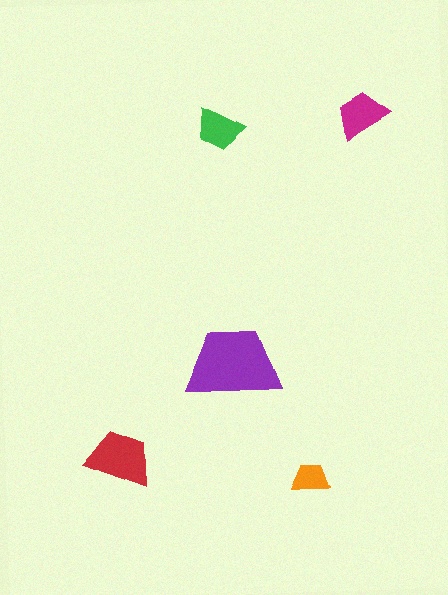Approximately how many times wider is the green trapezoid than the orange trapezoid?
About 1.5 times wider.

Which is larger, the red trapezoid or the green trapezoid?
The red one.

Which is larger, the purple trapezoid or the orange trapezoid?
The purple one.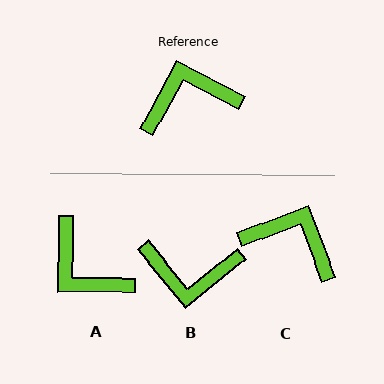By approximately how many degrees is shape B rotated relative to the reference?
Approximately 158 degrees counter-clockwise.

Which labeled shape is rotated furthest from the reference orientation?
B, about 158 degrees away.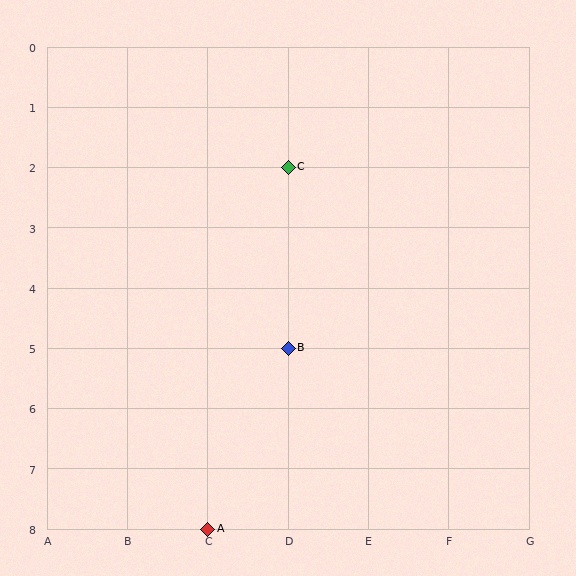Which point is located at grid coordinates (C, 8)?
Point A is at (C, 8).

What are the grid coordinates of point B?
Point B is at grid coordinates (D, 5).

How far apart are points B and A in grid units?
Points B and A are 1 column and 3 rows apart (about 3.2 grid units diagonally).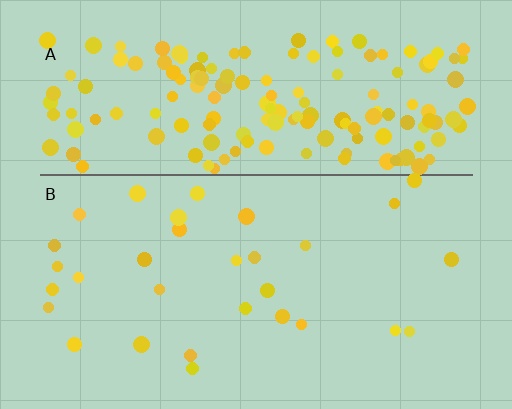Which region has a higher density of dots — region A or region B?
A (the top).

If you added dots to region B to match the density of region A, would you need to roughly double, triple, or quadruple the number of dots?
Approximately quadruple.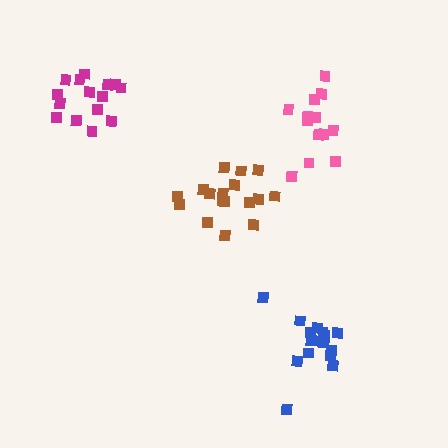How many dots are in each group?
Group 1: 14 dots, Group 2: 15 dots, Group 3: 17 dots, Group 4: 16 dots (62 total).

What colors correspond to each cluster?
The clusters are colored: pink, magenta, brown, blue.